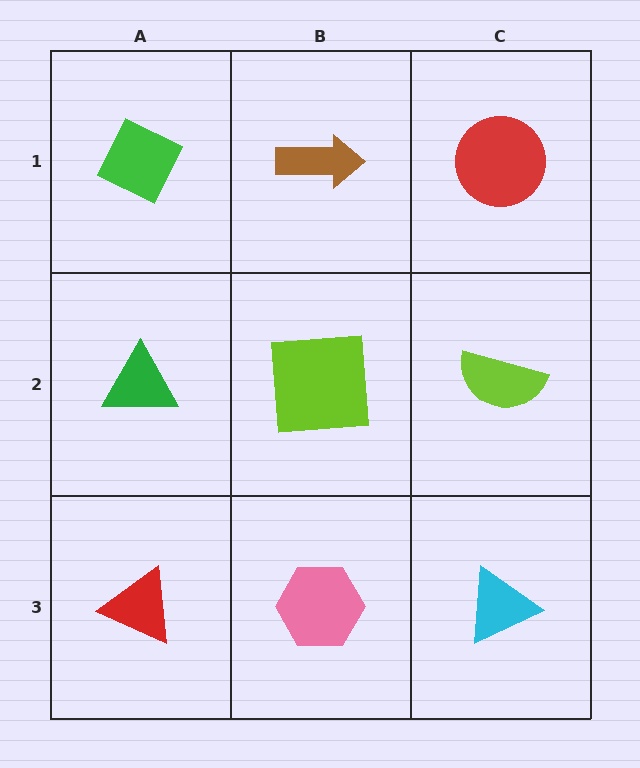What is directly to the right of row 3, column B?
A cyan triangle.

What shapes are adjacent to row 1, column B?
A lime square (row 2, column B), a green diamond (row 1, column A), a red circle (row 1, column C).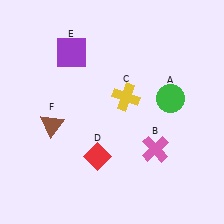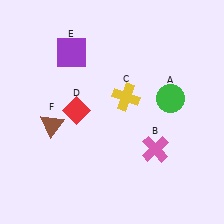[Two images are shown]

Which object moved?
The red diamond (D) moved up.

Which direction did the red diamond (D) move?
The red diamond (D) moved up.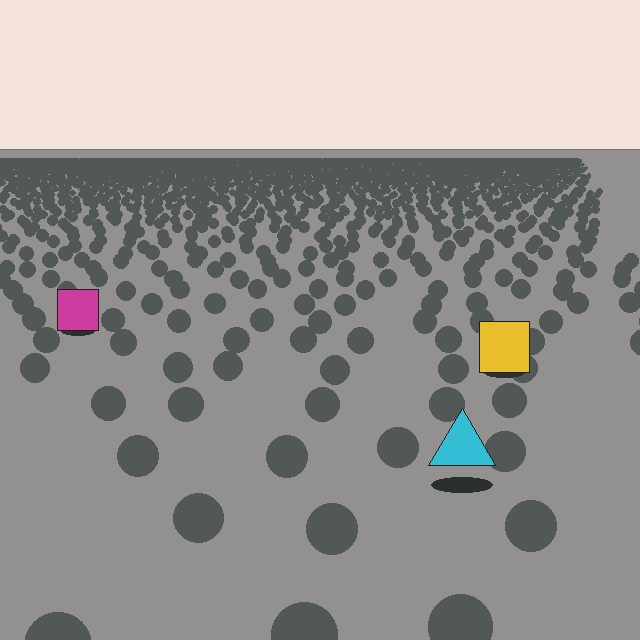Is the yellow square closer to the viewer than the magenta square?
Yes. The yellow square is closer — you can tell from the texture gradient: the ground texture is coarser near it.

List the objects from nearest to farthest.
From nearest to farthest: the cyan triangle, the yellow square, the magenta square.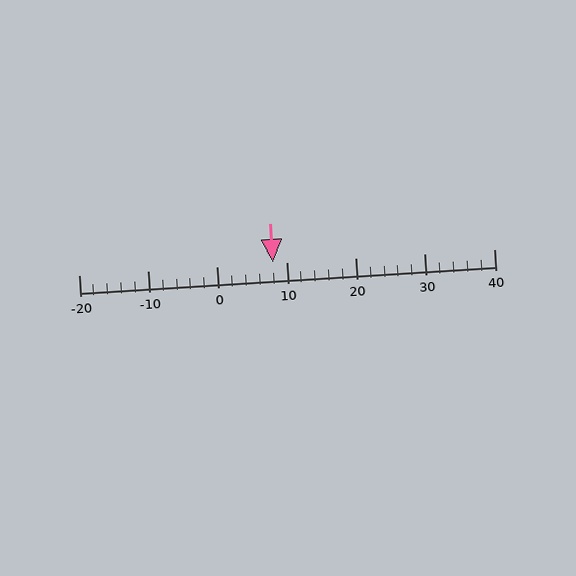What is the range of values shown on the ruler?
The ruler shows values from -20 to 40.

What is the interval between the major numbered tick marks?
The major tick marks are spaced 10 units apart.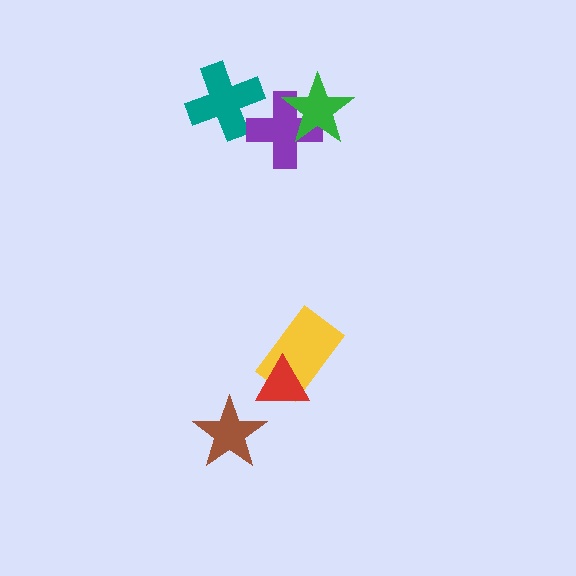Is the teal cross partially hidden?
Yes, it is partially covered by another shape.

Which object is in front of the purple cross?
The green star is in front of the purple cross.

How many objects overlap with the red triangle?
1 object overlaps with the red triangle.